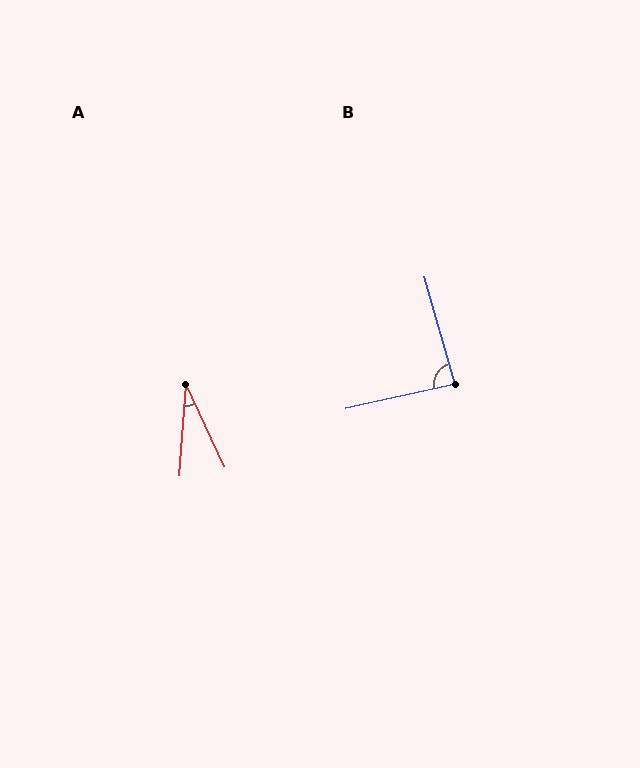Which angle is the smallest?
A, at approximately 29 degrees.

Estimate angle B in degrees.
Approximately 87 degrees.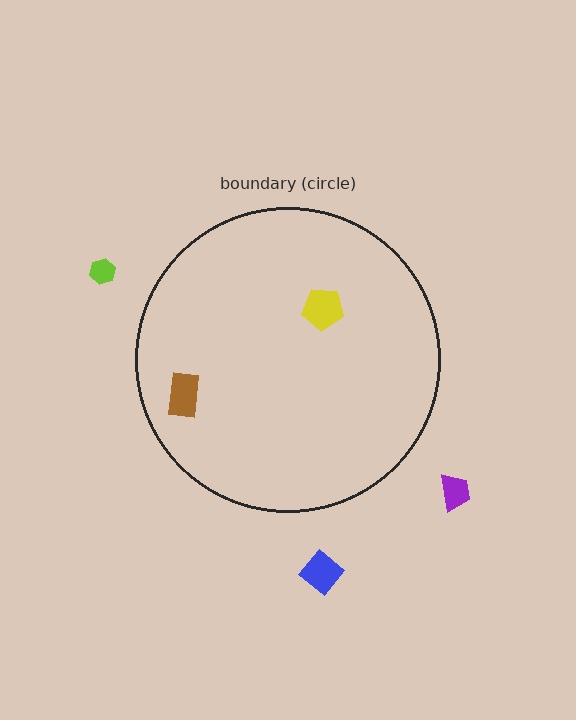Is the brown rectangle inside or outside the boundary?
Inside.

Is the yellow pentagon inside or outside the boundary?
Inside.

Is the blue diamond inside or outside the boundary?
Outside.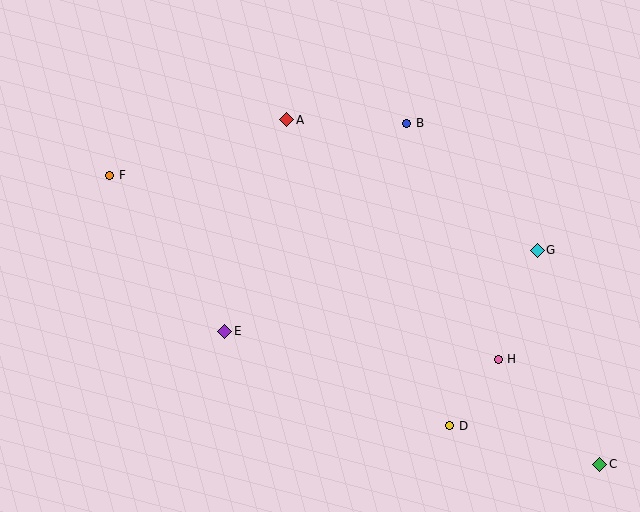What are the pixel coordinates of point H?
Point H is at (498, 359).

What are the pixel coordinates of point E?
Point E is at (225, 331).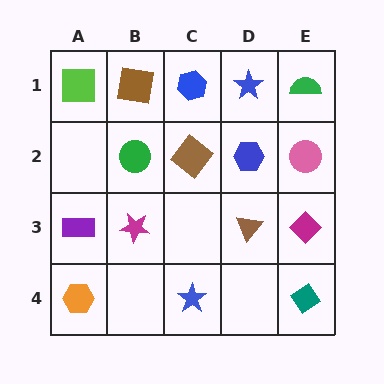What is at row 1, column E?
A green semicircle.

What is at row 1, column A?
A lime square.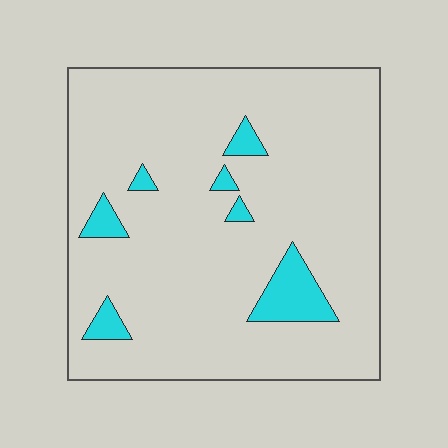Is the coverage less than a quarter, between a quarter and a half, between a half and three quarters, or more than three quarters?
Less than a quarter.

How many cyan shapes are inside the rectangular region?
7.